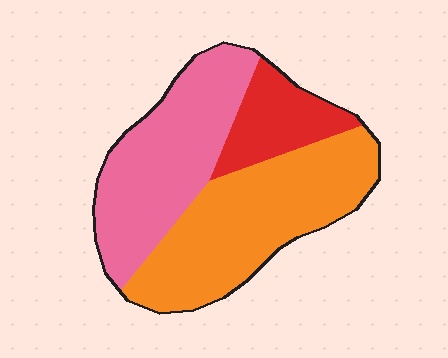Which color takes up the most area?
Orange, at roughly 45%.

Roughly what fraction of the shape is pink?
Pink covers 39% of the shape.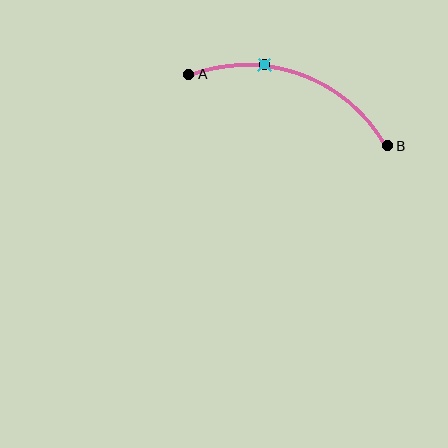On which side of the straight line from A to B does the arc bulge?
The arc bulges above the straight line connecting A and B.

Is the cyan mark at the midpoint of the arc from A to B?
No. The cyan mark lies on the arc but is closer to endpoint A. The arc midpoint would be at the point on the curve equidistant along the arc from both A and B.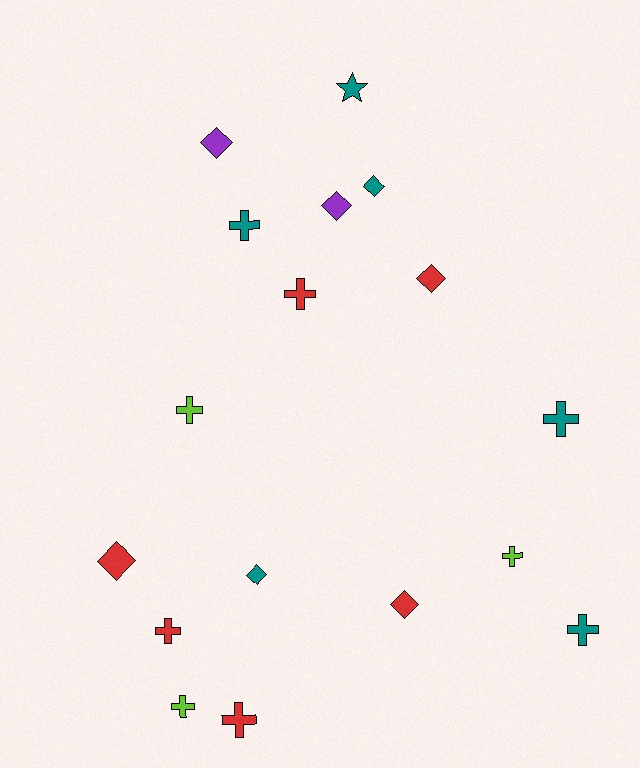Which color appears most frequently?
Teal, with 6 objects.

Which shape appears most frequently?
Cross, with 9 objects.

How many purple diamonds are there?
There are 2 purple diamonds.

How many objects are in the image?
There are 17 objects.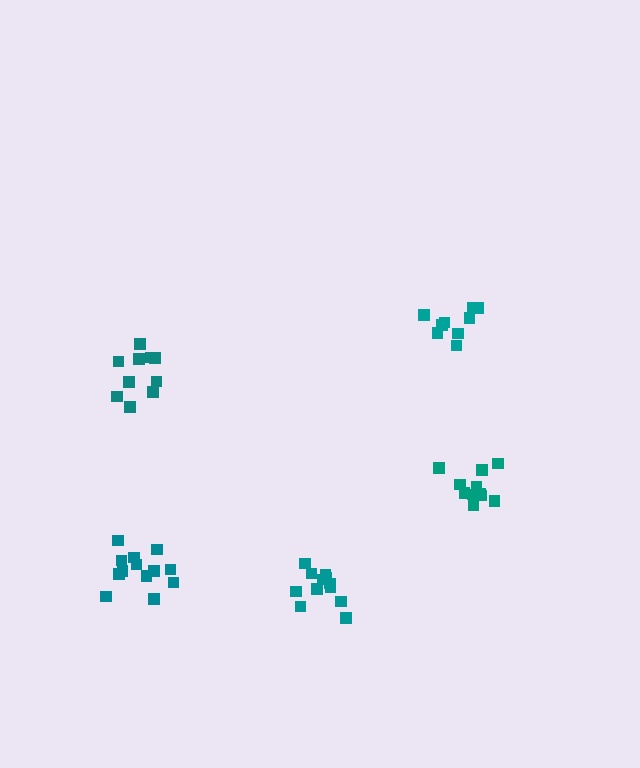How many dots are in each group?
Group 1: 10 dots, Group 2: 13 dots, Group 3: 11 dots, Group 4: 9 dots, Group 5: 12 dots (55 total).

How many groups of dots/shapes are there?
There are 5 groups.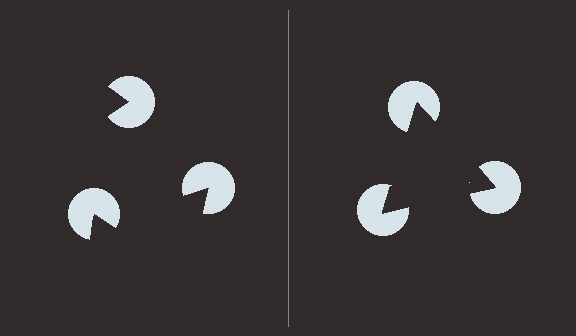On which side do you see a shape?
An illusory triangle appears on the right side. On the left side the wedge cuts are rotated, so no coherent shape forms.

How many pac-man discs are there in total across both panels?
6 — 3 on each side.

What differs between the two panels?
The pac-man discs are positioned identically on both sides; only the wedge orientations differ. On the right they align to a triangle; on the left they are misaligned.